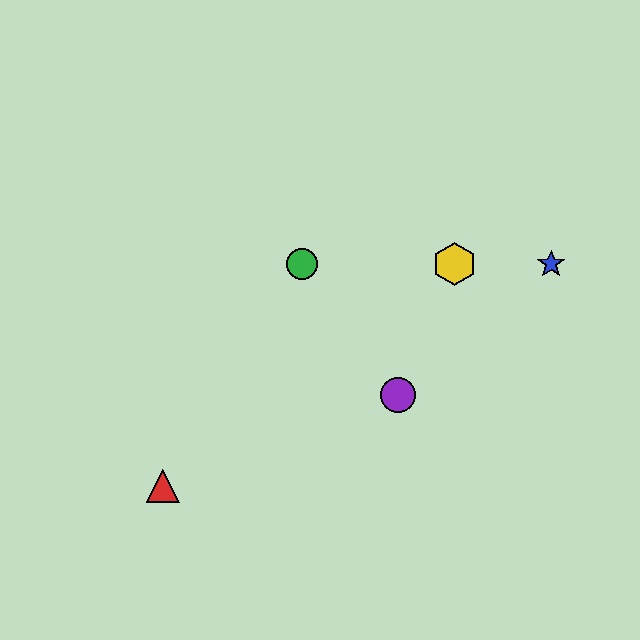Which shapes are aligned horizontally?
The blue star, the green circle, the yellow hexagon are aligned horizontally.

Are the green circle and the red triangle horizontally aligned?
No, the green circle is at y≈264 and the red triangle is at y≈486.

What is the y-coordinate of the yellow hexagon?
The yellow hexagon is at y≈264.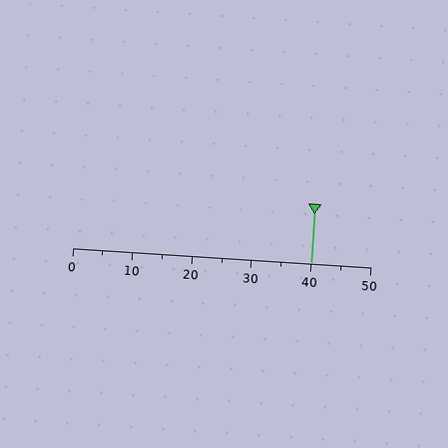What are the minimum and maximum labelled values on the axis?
The axis runs from 0 to 50.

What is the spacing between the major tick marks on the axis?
The major ticks are spaced 10 apart.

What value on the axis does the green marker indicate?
The marker indicates approximately 40.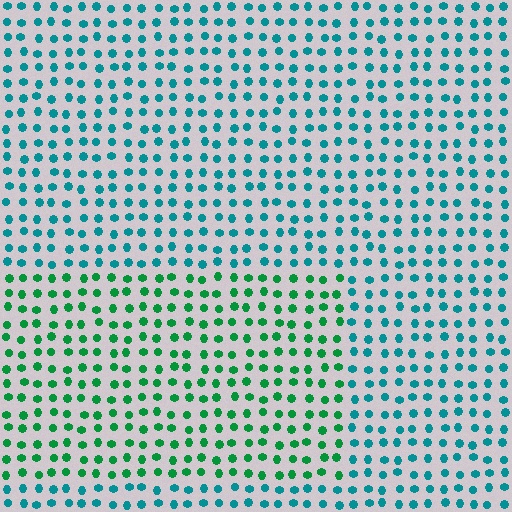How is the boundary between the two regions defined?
The boundary is defined purely by a slight shift in hue (about 40 degrees). Spacing, size, and orientation are identical on both sides.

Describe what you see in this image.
The image is filled with small teal elements in a uniform arrangement. A rectangle-shaped region is visible where the elements are tinted to a slightly different hue, forming a subtle color boundary.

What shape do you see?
I see a rectangle.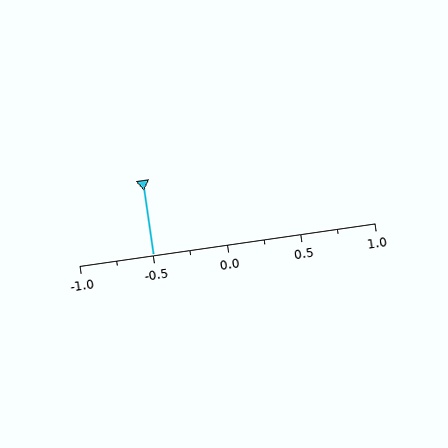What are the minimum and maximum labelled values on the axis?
The axis runs from -1.0 to 1.0.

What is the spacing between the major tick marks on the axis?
The major ticks are spaced 0.5 apart.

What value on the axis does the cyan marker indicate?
The marker indicates approximately -0.5.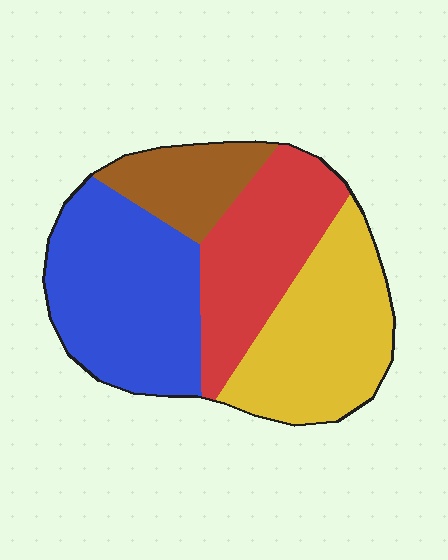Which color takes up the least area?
Brown, at roughly 15%.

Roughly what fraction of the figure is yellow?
Yellow covers around 30% of the figure.